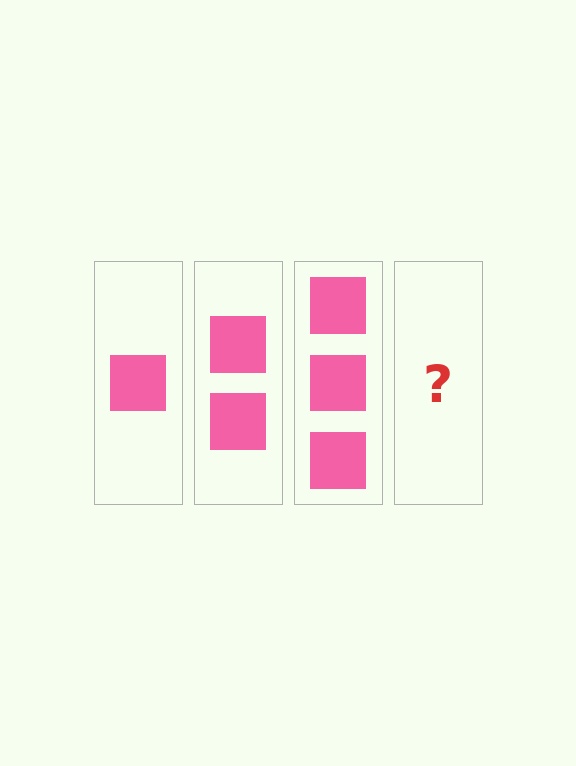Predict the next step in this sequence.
The next step is 4 squares.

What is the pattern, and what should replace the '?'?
The pattern is that each step adds one more square. The '?' should be 4 squares.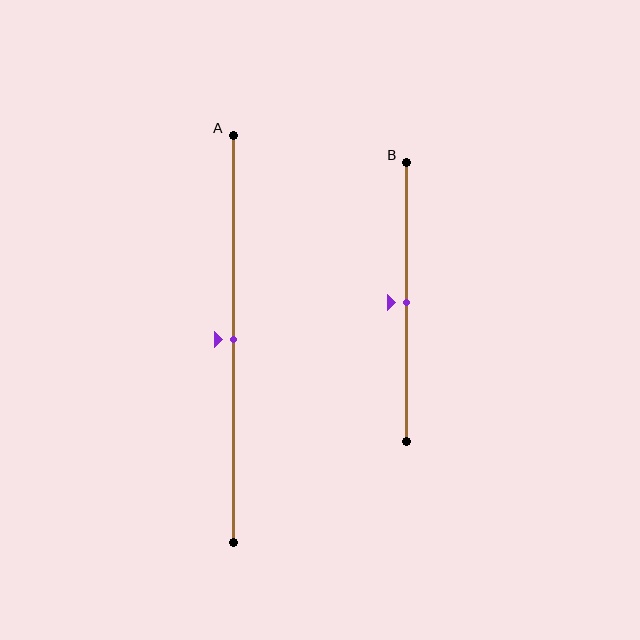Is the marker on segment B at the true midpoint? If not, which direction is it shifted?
Yes, the marker on segment B is at the true midpoint.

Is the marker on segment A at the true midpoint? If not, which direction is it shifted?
Yes, the marker on segment A is at the true midpoint.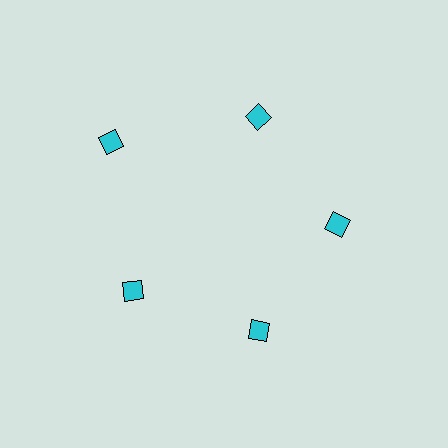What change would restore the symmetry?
The symmetry would be restored by moving it inward, back onto the ring so that all 5 diamonds sit at equal angles and equal distance from the center.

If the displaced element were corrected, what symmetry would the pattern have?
It would have 5-fold rotational symmetry — the pattern would map onto itself every 72 degrees.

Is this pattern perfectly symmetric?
No. The 5 cyan diamonds are arranged in a ring, but one element near the 10 o'clock position is pushed outward from the center, breaking the 5-fold rotational symmetry.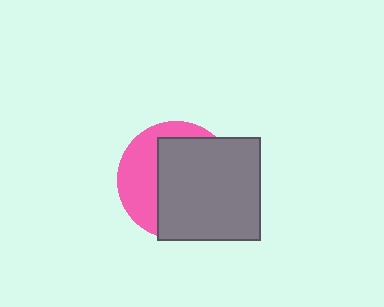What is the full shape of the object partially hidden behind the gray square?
The partially hidden object is a pink circle.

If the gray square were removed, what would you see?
You would see the complete pink circle.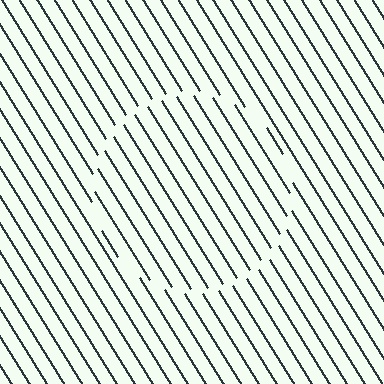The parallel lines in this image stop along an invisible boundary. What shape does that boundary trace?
An illusory circle. The interior of the shape contains the same grating, shifted by half a period — the contour is defined by the phase discontinuity where line-ends from the inner and outer gratings abut.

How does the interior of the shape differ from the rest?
The interior of the shape contains the same grating, shifted by half a period — the contour is defined by the phase discontinuity where line-ends from the inner and outer gratings abut.